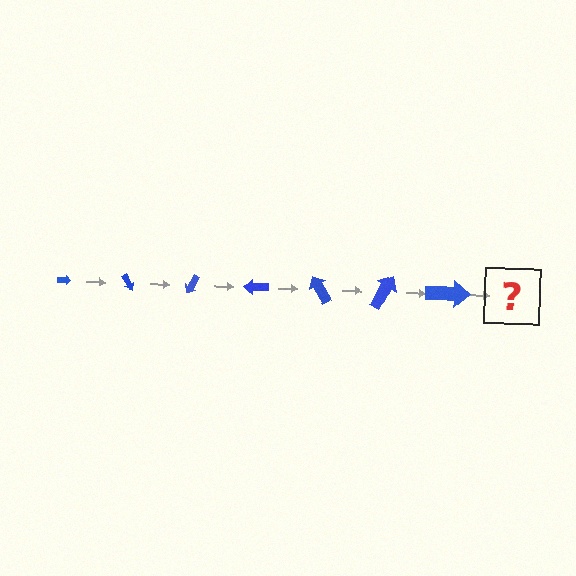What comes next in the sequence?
The next element should be an arrow, larger than the previous one and rotated 420 degrees from the start.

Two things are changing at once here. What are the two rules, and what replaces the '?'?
The two rules are that the arrow grows larger each step and it rotates 60 degrees each step. The '?' should be an arrow, larger than the previous one and rotated 420 degrees from the start.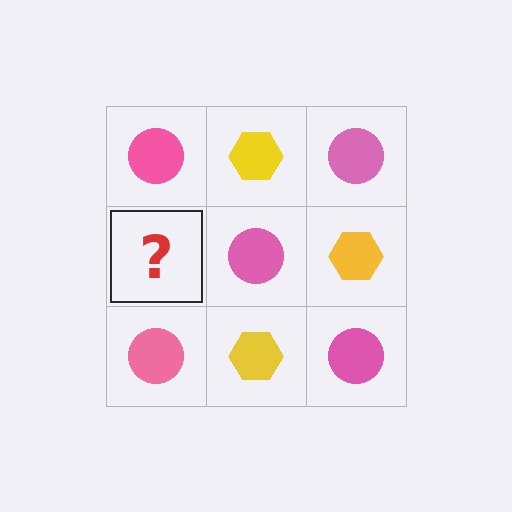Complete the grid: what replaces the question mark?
The question mark should be replaced with a yellow hexagon.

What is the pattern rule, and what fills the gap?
The rule is that it alternates pink circle and yellow hexagon in a checkerboard pattern. The gap should be filled with a yellow hexagon.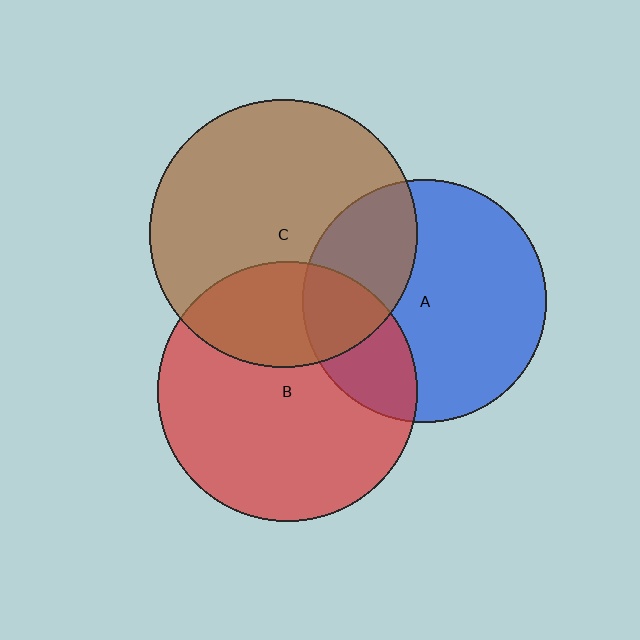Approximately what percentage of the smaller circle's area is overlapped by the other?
Approximately 30%.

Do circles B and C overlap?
Yes.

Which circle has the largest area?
Circle C (brown).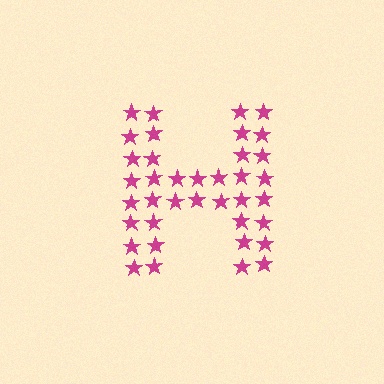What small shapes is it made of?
It is made of small stars.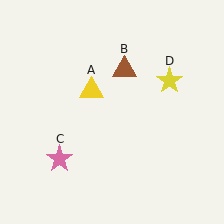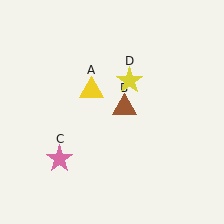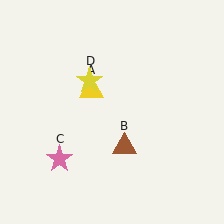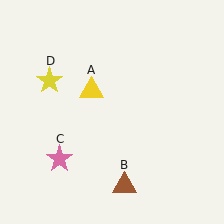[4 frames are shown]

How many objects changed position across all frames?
2 objects changed position: brown triangle (object B), yellow star (object D).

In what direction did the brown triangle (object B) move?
The brown triangle (object B) moved down.